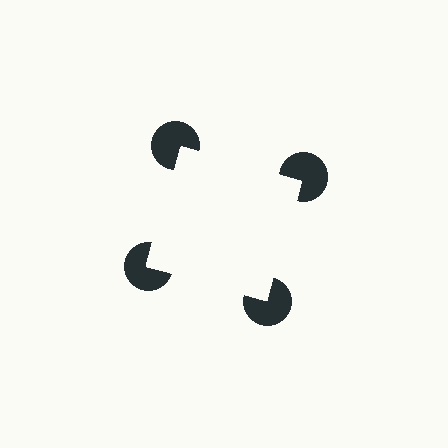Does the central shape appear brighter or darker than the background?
It typically appears slightly brighter than the background, even though no actual brightness change is drawn.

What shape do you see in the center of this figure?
An illusory square — its edges are inferred from the aligned wedge cuts in the pac-man discs, not physically drawn.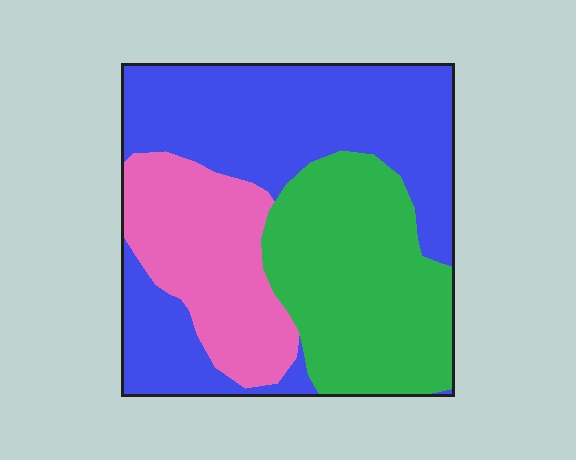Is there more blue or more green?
Blue.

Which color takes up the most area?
Blue, at roughly 45%.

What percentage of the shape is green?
Green covers roughly 30% of the shape.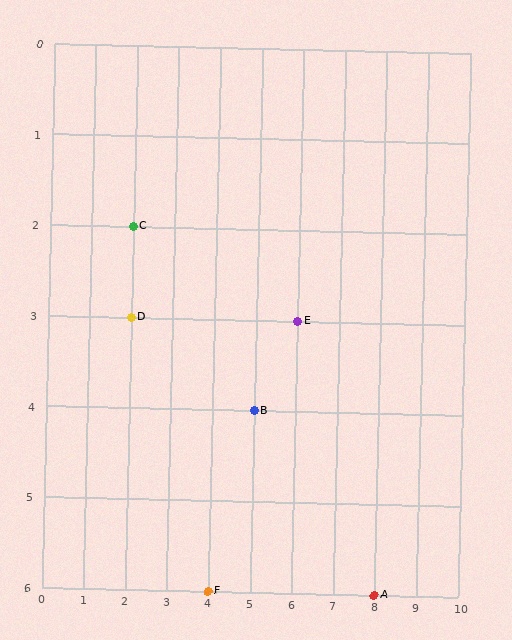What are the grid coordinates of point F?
Point F is at grid coordinates (4, 6).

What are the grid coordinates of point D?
Point D is at grid coordinates (2, 3).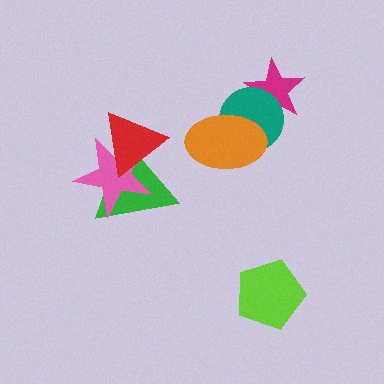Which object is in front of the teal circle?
The orange ellipse is in front of the teal circle.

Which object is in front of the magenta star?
The teal circle is in front of the magenta star.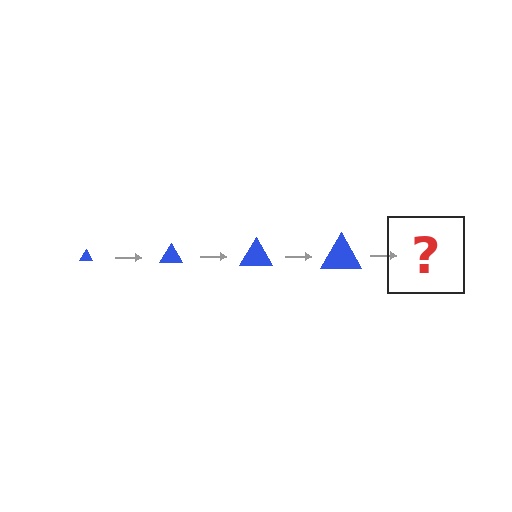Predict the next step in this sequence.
The next step is a blue triangle, larger than the previous one.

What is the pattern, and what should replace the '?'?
The pattern is that the triangle gets progressively larger each step. The '?' should be a blue triangle, larger than the previous one.